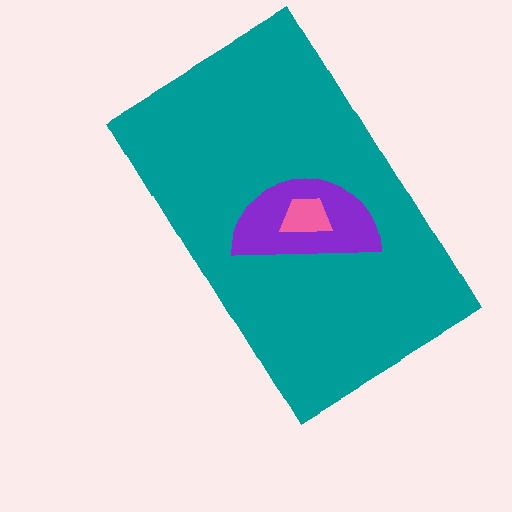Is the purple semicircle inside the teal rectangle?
Yes.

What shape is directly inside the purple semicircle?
The pink trapezoid.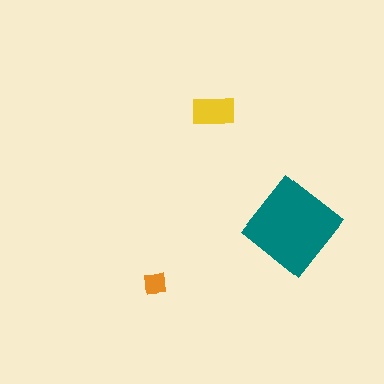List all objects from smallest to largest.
The orange square, the yellow rectangle, the teal diamond.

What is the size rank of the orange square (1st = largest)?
3rd.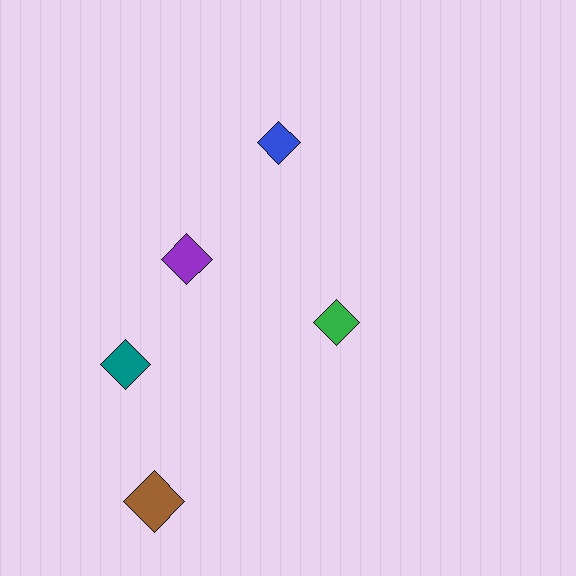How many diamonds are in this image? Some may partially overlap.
There are 5 diamonds.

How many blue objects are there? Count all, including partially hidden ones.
There is 1 blue object.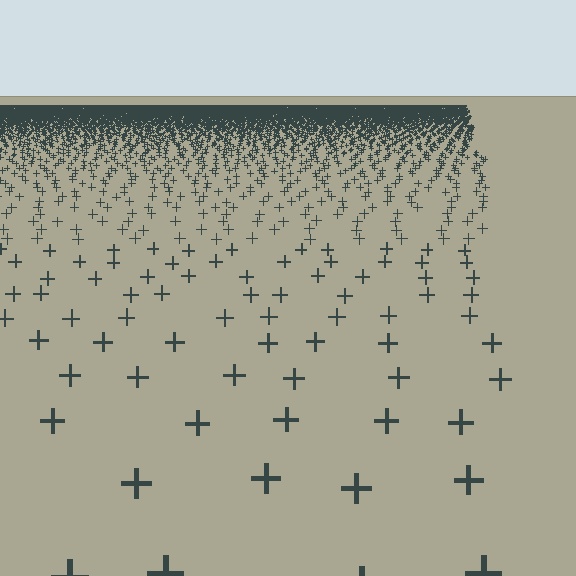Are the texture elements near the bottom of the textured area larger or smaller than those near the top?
Larger. Near the bottom, elements are closer to the viewer and appear at a bigger on-screen size.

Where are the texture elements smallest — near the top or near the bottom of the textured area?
Near the top.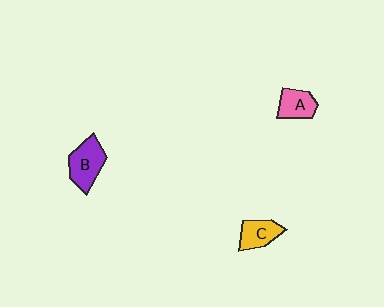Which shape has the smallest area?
Shape A (pink).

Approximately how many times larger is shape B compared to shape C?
Approximately 1.4 times.